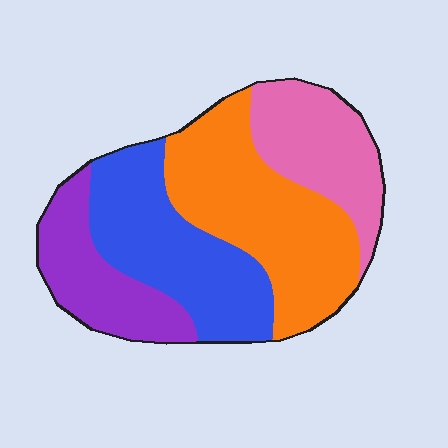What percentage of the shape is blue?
Blue covers around 30% of the shape.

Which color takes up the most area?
Orange, at roughly 35%.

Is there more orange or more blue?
Orange.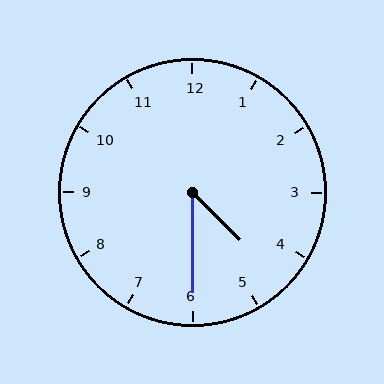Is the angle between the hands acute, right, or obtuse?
It is acute.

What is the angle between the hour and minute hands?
Approximately 45 degrees.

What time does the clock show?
4:30.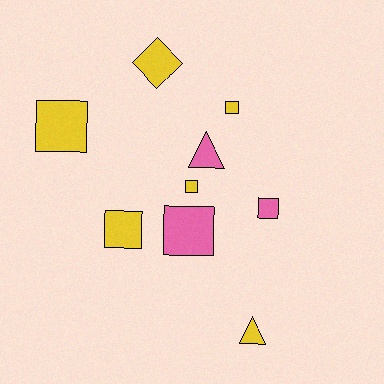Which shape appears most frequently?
Square, with 6 objects.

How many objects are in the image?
There are 9 objects.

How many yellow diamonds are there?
There is 1 yellow diamond.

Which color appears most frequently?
Yellow, with 6 objects.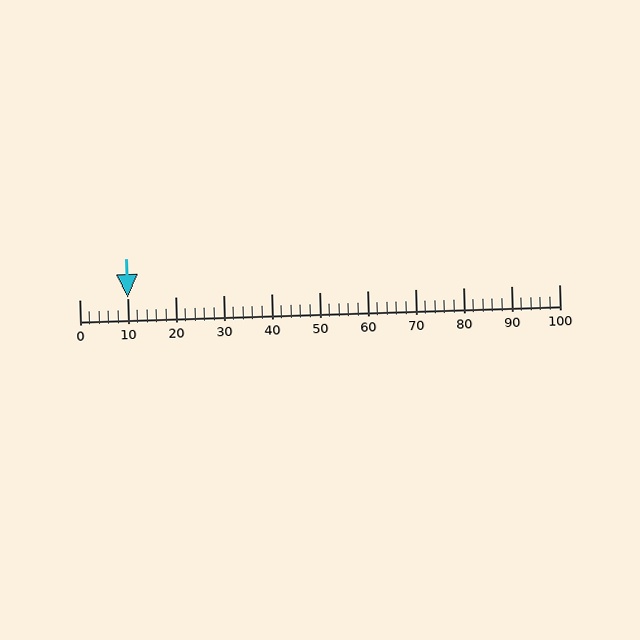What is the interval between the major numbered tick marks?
The major tick marks are spaced 10 units apart.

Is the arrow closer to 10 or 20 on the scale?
The arrow is closer to 10.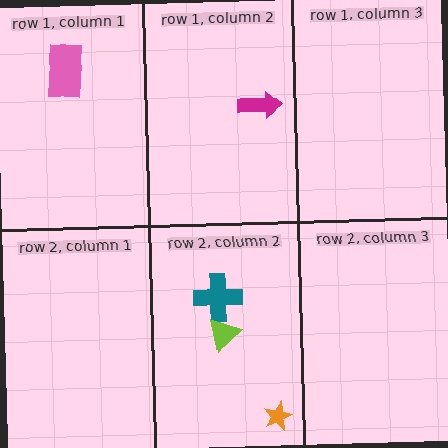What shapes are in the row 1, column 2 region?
The magenta arrow.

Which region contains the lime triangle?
The row 2, column 2 region.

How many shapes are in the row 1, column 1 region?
1.